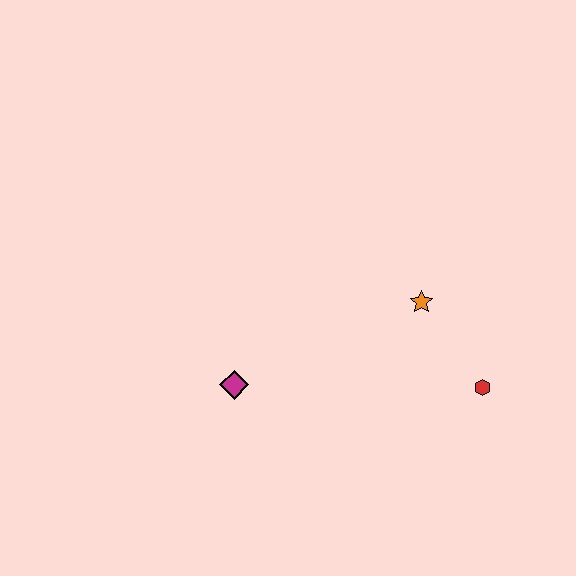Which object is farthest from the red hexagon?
The magenta diamond is farthest from the red hexagon.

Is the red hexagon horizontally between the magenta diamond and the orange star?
No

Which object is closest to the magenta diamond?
The orange star is closest to the magenta diamond.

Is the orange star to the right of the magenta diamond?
Yes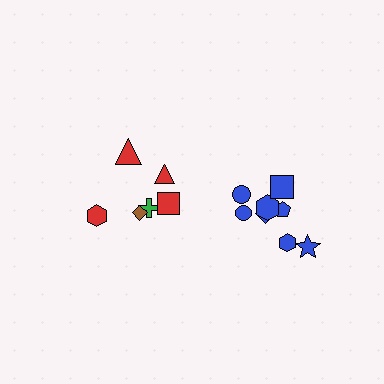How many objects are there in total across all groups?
There are 14 objects.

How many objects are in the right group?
There are 8 objects.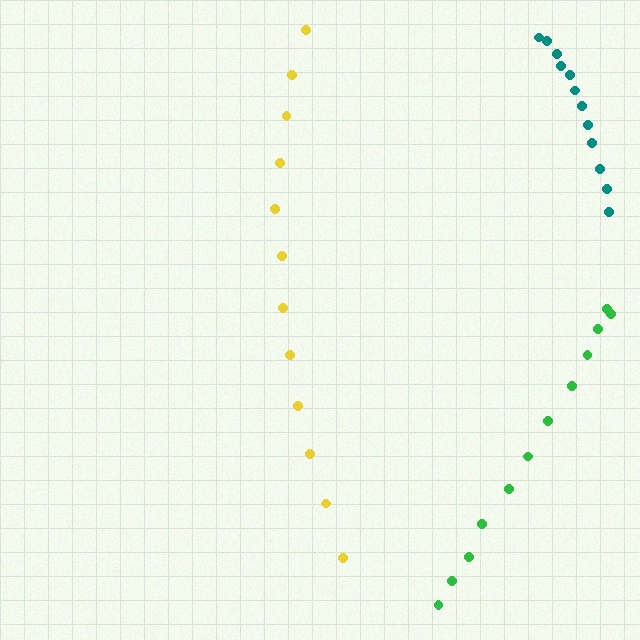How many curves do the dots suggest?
There are 3 distinct paths.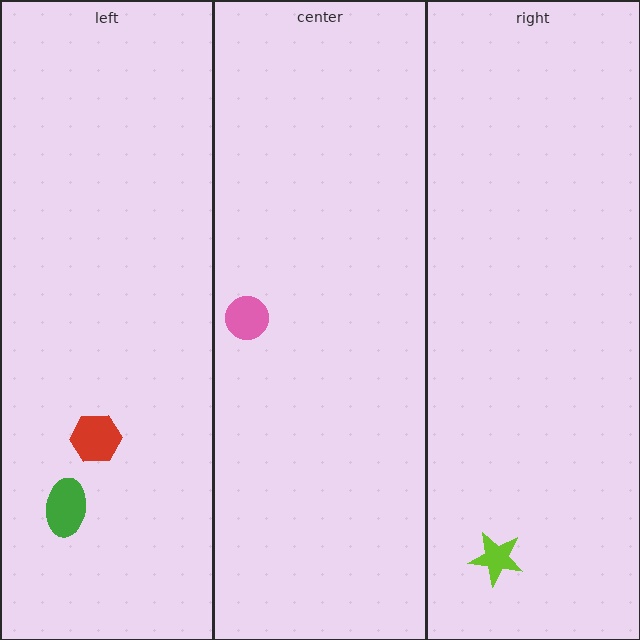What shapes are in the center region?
The pink circle.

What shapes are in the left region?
The green ellipse, the red hexagon.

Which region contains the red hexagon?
The left region.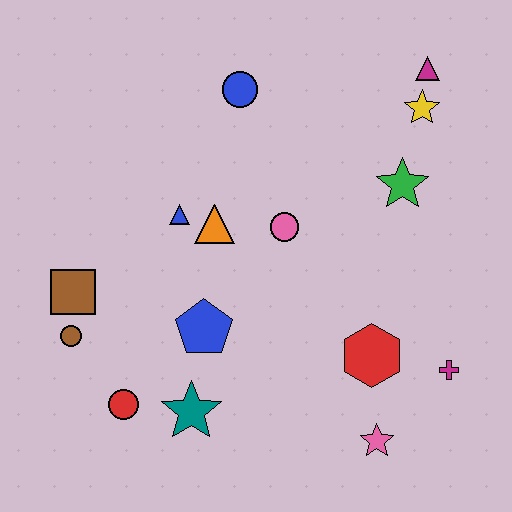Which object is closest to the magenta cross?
The red hexagon is closest to the magenta cross.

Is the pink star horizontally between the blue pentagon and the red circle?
No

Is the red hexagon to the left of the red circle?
No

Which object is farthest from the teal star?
The magenta triangle is farthest from the teal star.